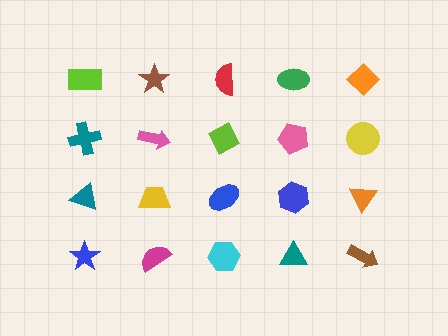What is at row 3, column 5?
An orange triangle.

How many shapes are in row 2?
5 shapes.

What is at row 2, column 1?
A teal cross.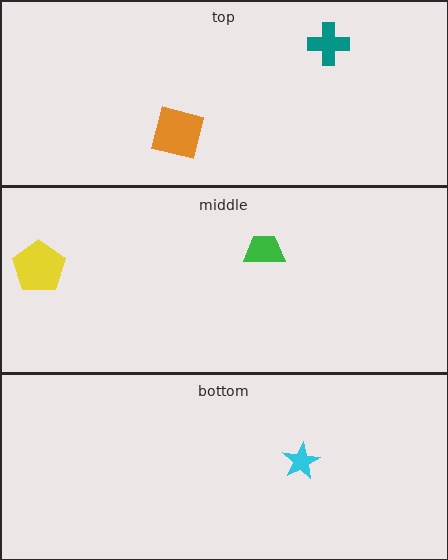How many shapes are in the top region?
2.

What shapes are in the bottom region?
The cyan star.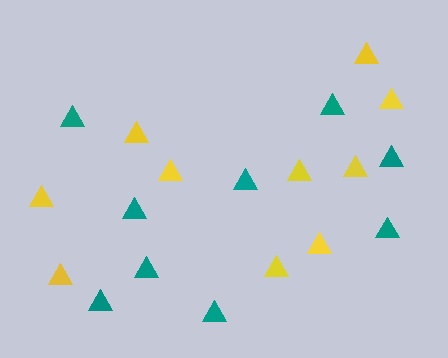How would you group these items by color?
There are 2 groups: one group of teal triangles (9) and one group of yellow triangles (10).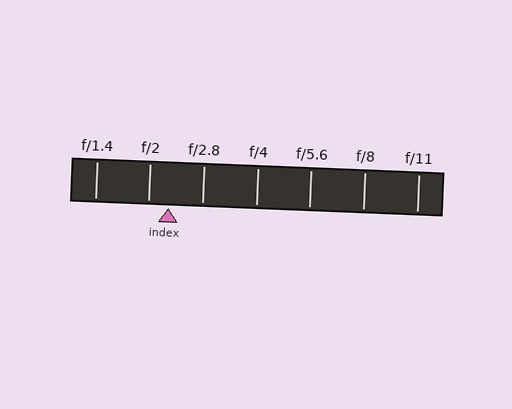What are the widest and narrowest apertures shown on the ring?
The widest aperture shown is f/1.4 and the narrowest is f/11.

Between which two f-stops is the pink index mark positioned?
The index mark is between f/2 and f/2.8.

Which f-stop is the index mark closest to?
The index mark is closest to f/2.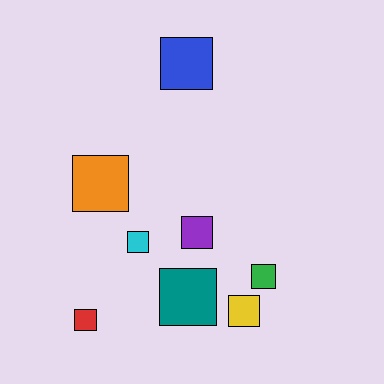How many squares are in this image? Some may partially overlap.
There are 8 squares.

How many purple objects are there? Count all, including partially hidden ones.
There is 1 purple object.